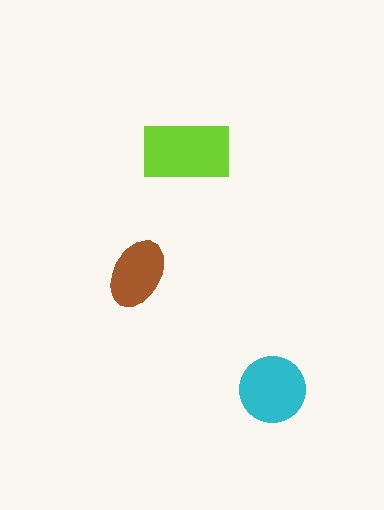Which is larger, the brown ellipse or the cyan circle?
The cyan circle.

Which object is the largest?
The lime rectangle.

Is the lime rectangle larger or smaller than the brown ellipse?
Larger.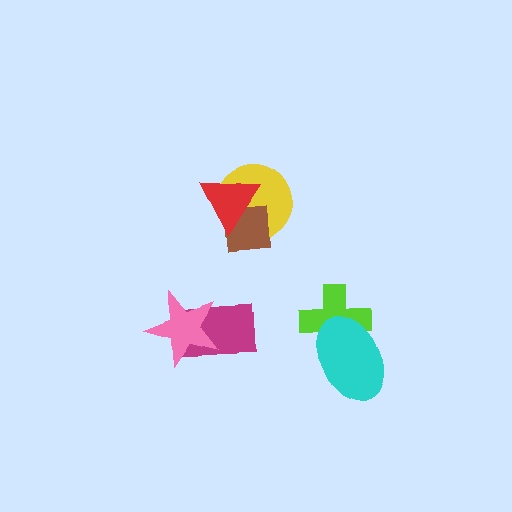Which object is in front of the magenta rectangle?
The pink star is in front of the magenta rectangle.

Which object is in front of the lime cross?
The cyan ellipse is in front of the lime cross.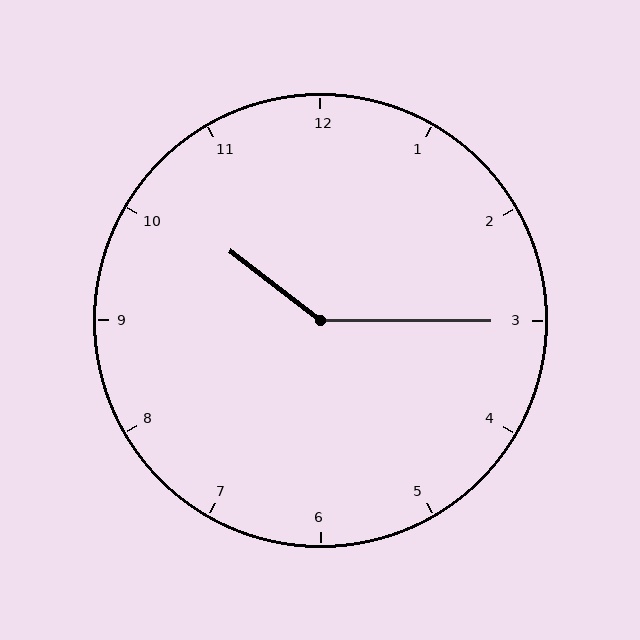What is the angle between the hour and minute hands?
Approximately 142 degrees.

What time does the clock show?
10:15.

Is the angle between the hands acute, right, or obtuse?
It is obtuse.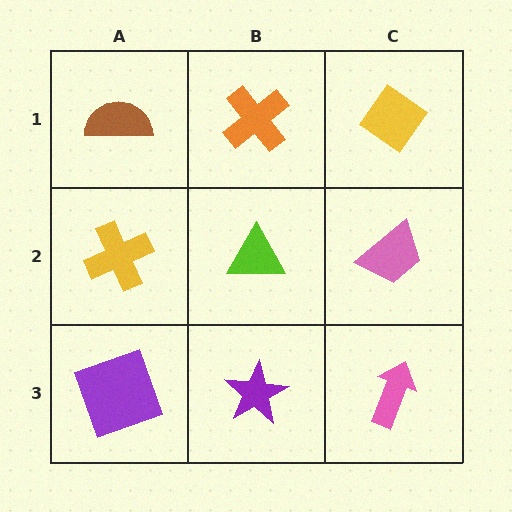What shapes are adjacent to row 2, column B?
An orange cross (row 1, column B), a purple star (row 3, column B), a yellow cross (row 2, column A), a pink trapezoid (row 2, column C).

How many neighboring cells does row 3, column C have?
2.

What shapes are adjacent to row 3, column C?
A pink trapezoid (row 2, column C), a purple star (row 3, column B).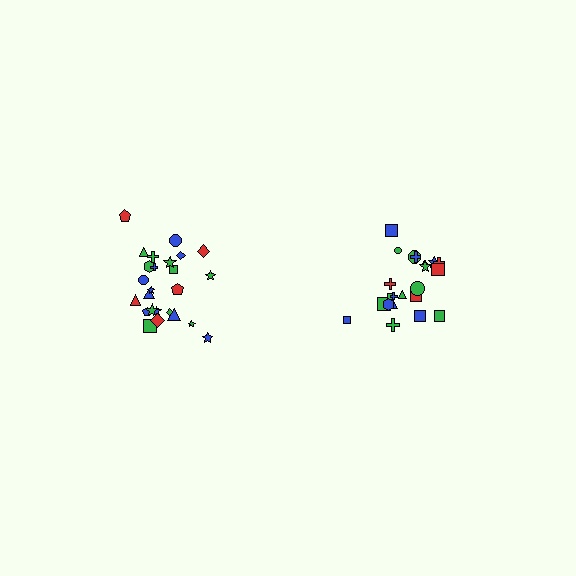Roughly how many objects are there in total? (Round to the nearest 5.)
Roughly 45 objects in total.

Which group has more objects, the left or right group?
The left group.